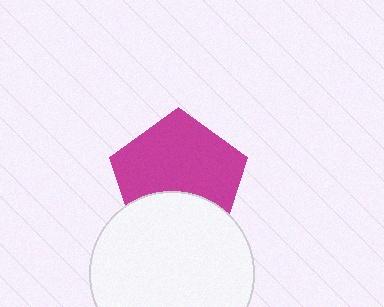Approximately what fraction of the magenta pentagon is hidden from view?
Roughly 33% of the magenta pentagon is hidden behind the white circle.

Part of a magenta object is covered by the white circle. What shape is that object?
It is a pentagon.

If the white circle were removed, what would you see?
You would see the complete magenta pentagon.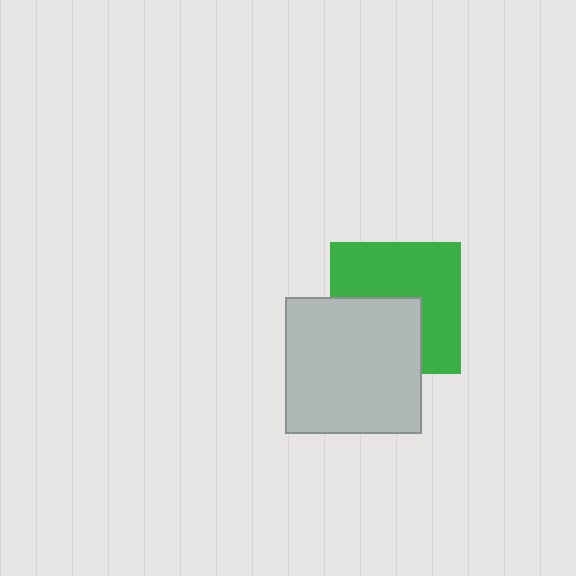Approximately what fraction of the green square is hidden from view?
Roughly 40% of the green square is hidden behind the light gray square.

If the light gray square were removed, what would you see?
You would see the complete green square.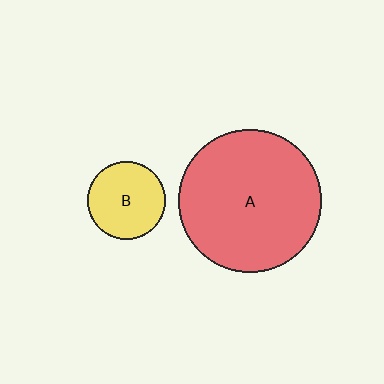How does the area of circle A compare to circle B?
Approximately 3.3 times.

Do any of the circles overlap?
No, none of the circles overlap.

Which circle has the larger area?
Circle A (red).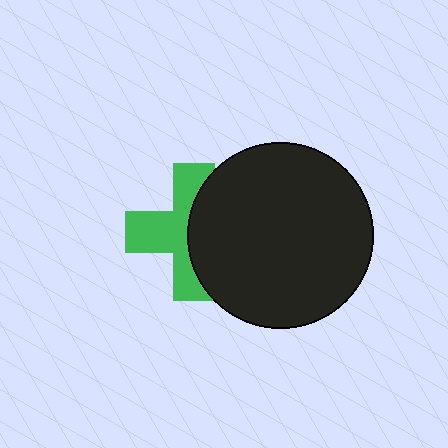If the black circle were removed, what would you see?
You would see the complete green cross.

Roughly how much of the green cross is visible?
About half of it is visible (roughly 53%).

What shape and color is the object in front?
The object in front is a black circle.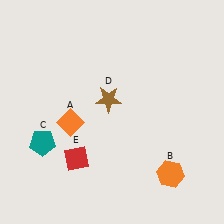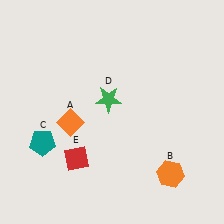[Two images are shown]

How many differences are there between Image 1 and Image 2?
There is 1 difference between the two images.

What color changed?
The star (D) changed from brown in Image 1 to green in Image 2.